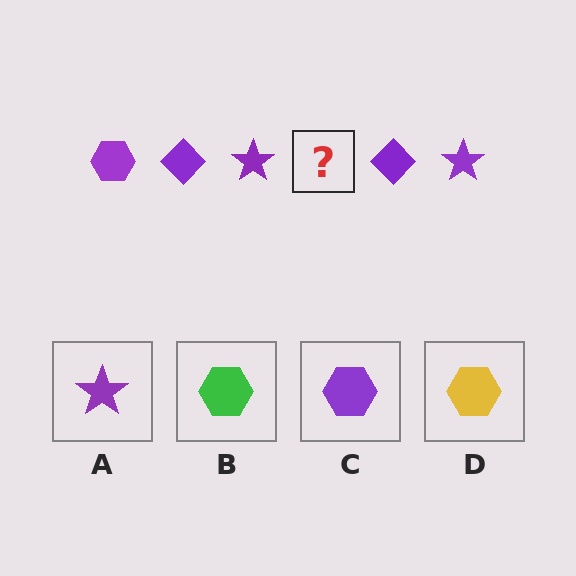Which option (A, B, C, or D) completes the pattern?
C.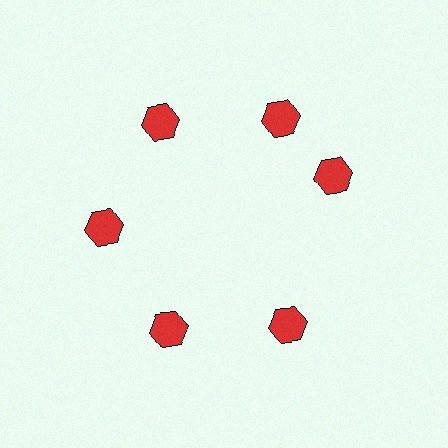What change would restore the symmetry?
The symmetry would be restored by rotating it back into even spacing with its neighbors so that all 6 hexagons sit at equal angles and equal distance from the center.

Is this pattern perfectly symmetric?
No. The 6 red hexagons are arranged in a ring, but one element near the 3 o'clock position is rotated out of alignment along the ring, breaking the 6-fold rotational symmetry.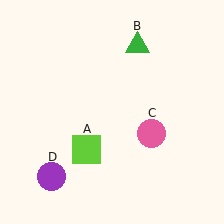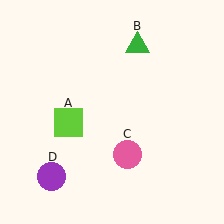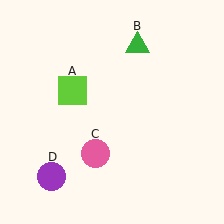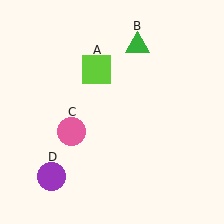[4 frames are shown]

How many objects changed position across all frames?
2 objects changed position: lime square (object A), pink circle (object C).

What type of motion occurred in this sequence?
The lime square (object A), pink circle (object C) rotated clockwise around the center of the scene.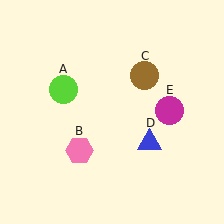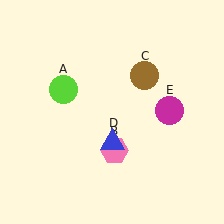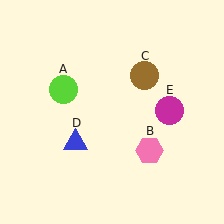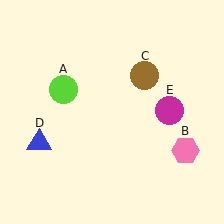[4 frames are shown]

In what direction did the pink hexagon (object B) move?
The pink hexagon (object B) moved right.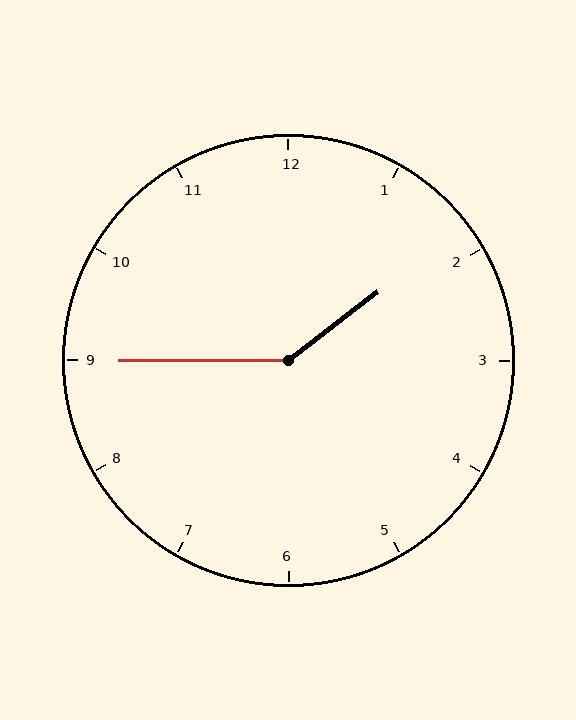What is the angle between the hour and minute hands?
Approximately 142 degrees.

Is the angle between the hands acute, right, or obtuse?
It is obtuse.